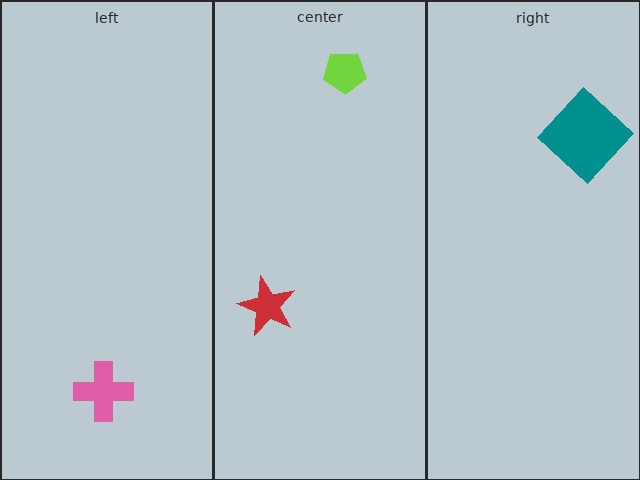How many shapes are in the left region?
1.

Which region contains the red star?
The center region.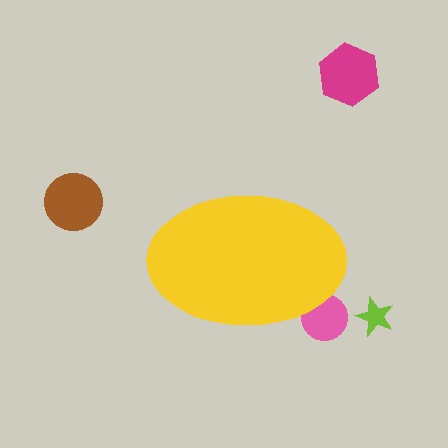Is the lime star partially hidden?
No, the lime star is fully visible.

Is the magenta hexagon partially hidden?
No, the magenta hexagon is fully visible.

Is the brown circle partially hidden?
No, the brown circle is fully visible.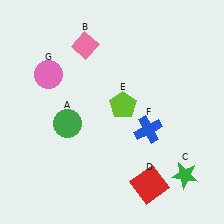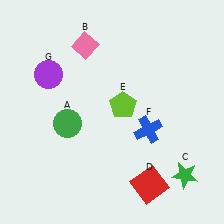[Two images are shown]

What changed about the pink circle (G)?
In Image 1, G is pink. In Image 2, it changed to purple.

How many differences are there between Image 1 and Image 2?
There is 1 difference between the two images.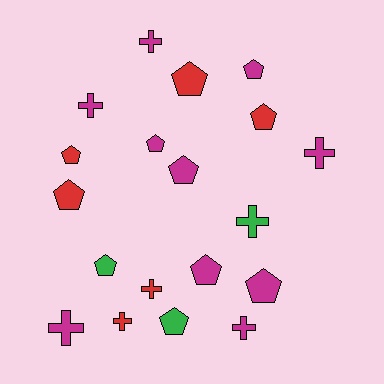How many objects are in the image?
There are 19 objects.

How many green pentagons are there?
There are 2 green pentagons.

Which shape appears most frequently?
Pentagon, with 11 objects.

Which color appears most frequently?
Magenta, with 10 objects.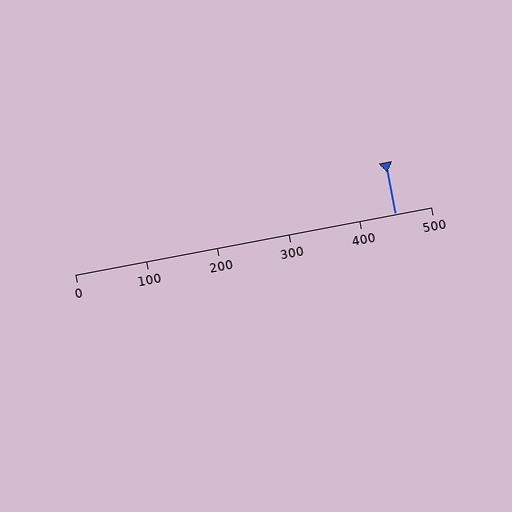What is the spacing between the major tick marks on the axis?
The major ticks are spaced 100 apart.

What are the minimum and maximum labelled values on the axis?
The axis runs from 0 to 500.